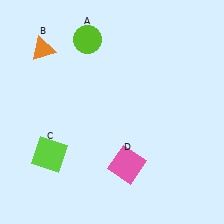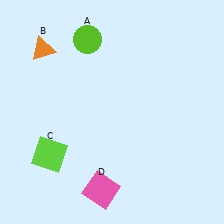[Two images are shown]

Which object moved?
The pink square (D) moved left.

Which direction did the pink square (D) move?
The pink square (D) moved left.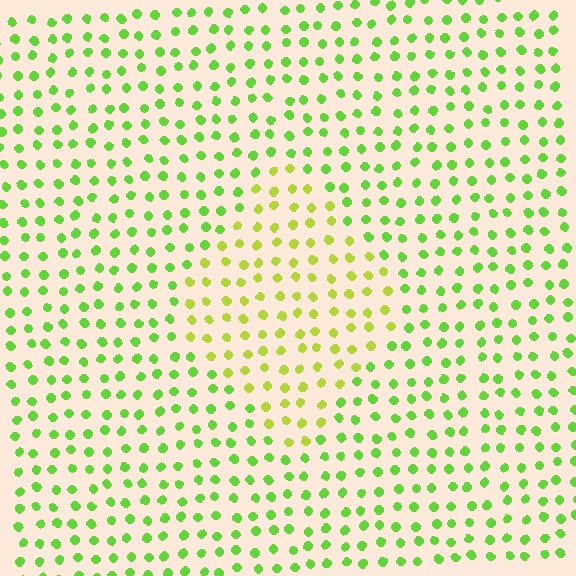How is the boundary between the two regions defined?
The boundary is defined purely by a slight shift in hue (about 31 degrees). Spacing, size, and orientation are identical on both sides.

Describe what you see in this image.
The image is filled with small lime elements in a uniform arrangement. A diamond-shaped region is visible where the elements are tinted to a slightly different hue, forming a subtle color boundary.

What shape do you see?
I see a diamond.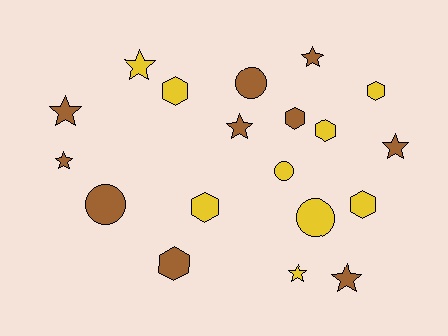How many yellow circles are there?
There are 2 yellow circles.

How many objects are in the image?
There are 19 objects.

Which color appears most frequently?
Brown, with 10 objects.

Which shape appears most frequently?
Star, with 8 objects.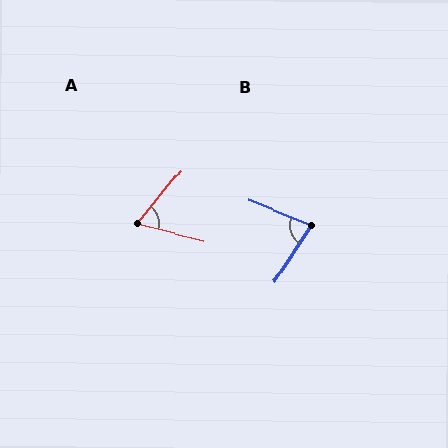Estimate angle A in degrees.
Approximately 65 degrees.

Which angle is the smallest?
A, at approximately 65 degrees.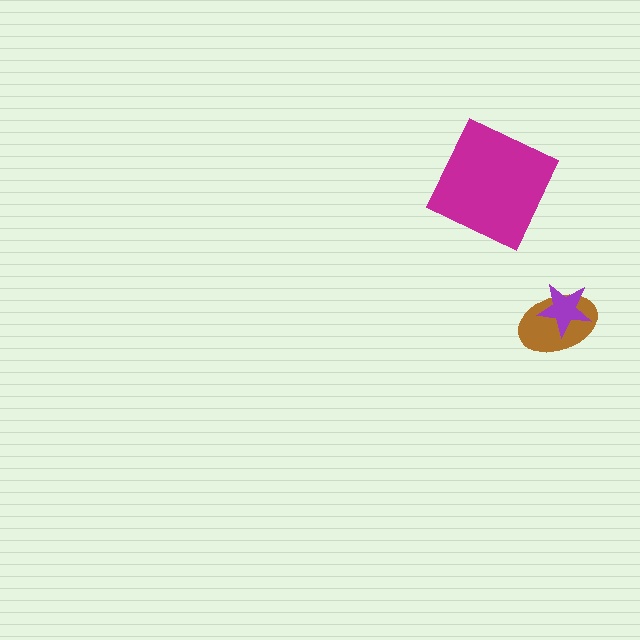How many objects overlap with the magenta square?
0 objects overlap with the magenta square.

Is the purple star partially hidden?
No, no other shape covers it.